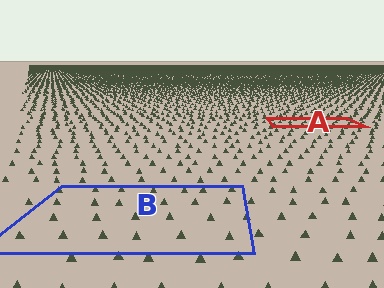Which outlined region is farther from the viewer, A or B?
Region A is farther from the viewer — the texture elements inside it appear smaller and more densely packed.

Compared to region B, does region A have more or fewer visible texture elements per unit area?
Region A has more texture elements per unit area — they are packed more densely because it is farther away.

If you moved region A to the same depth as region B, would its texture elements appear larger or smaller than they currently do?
They would appear larger. At a closer depth, the same texture elements are projected at a bigger on-screen size.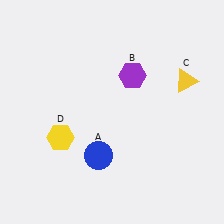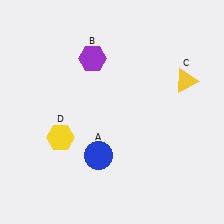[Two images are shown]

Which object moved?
The purple hexagon (B) moved left.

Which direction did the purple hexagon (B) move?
The purple hexagon (B) moved left.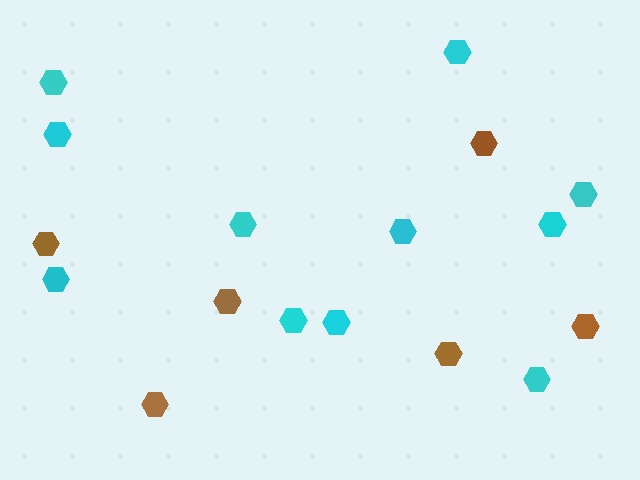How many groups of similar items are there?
There are 2 groups: one group of brown hexagons (6) and one group of cyan hexagons (11).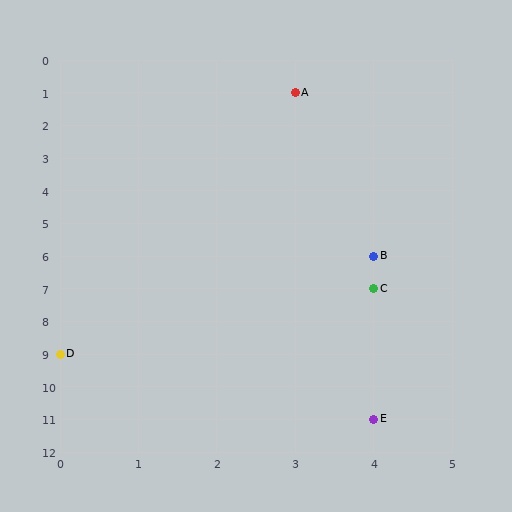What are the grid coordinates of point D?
Point D is at grid coordinates (0, 9).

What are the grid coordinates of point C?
Point C is at grid coordinates (4, 7).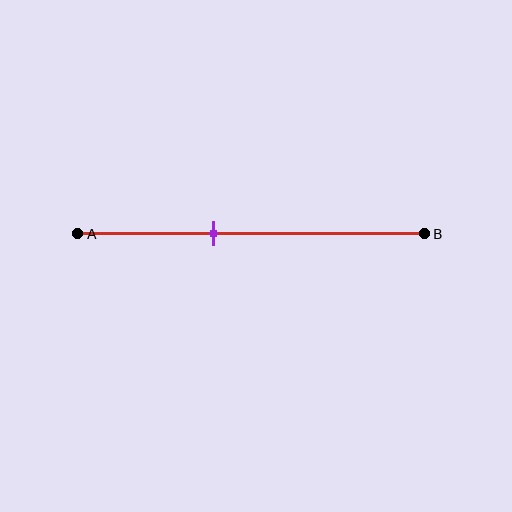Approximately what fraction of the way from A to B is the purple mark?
The purple mark is approximately 40% of the way from A to B.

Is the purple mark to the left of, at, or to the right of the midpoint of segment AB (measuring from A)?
The purple mark is to the left of the midpoint of segment AB.